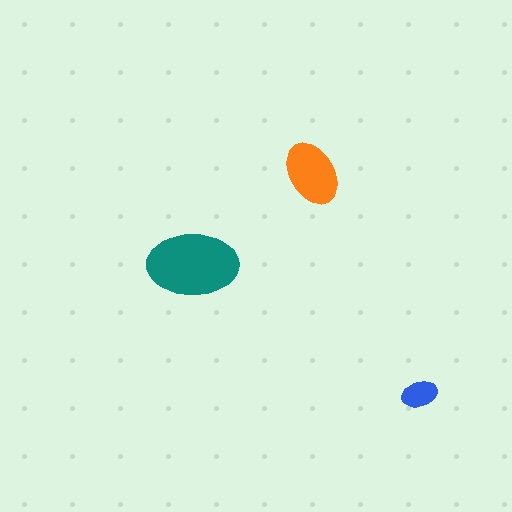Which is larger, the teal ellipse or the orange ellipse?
The teal one.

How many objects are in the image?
There are 3 objects in the image.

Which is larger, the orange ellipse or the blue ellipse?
The orange one.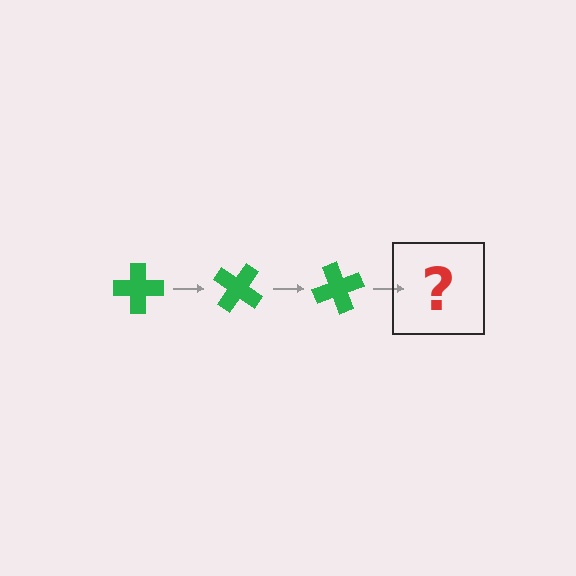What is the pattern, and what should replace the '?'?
The pattern is that the cross rotates 35 degrees each step. The '?' should be a green cross rotated 105 degrees.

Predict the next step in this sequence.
The next step is a green cross rotated 105 degrees.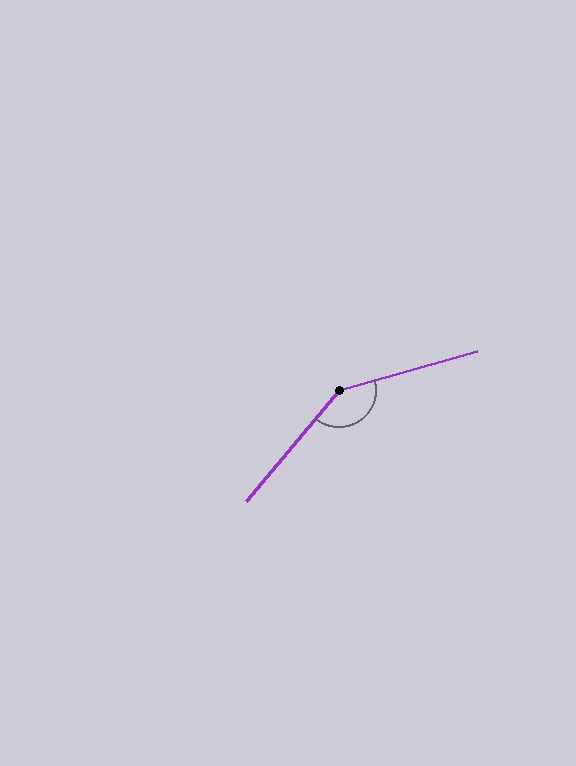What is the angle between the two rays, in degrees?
Approximately 146 degrees.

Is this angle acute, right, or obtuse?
It is obtuse.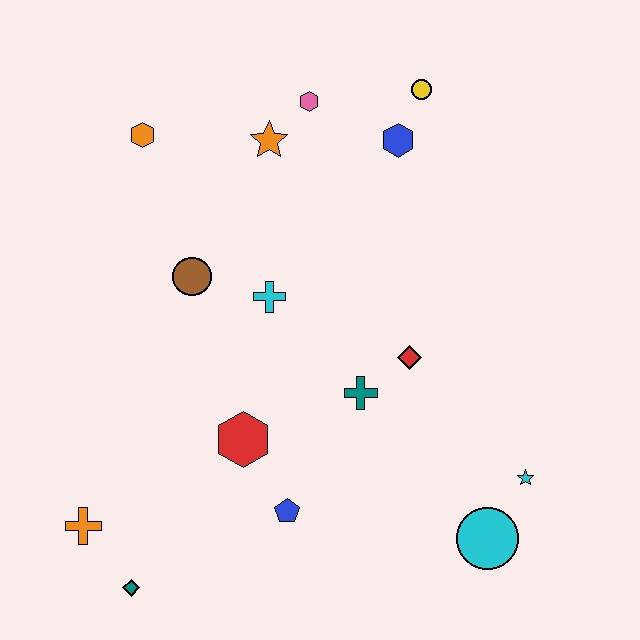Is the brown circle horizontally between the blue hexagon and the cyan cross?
No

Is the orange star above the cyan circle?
Yes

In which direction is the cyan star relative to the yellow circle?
The cyan star is below the yellow circle.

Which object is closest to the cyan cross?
The brown circle is closest to the cyan cross.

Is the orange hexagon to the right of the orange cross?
Yes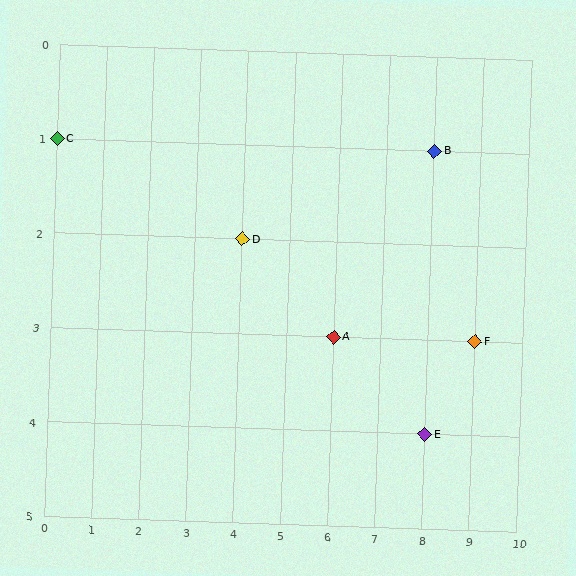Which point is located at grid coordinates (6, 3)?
Point A is at (6, 3).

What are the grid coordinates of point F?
Point F is at grid coordinates (9, 3).